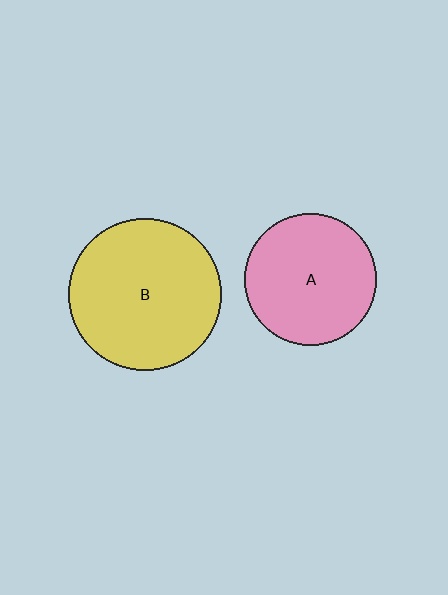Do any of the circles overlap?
No, none of the circles overlap.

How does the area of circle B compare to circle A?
Approximately 1.3 times.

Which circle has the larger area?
Circle B (yellow).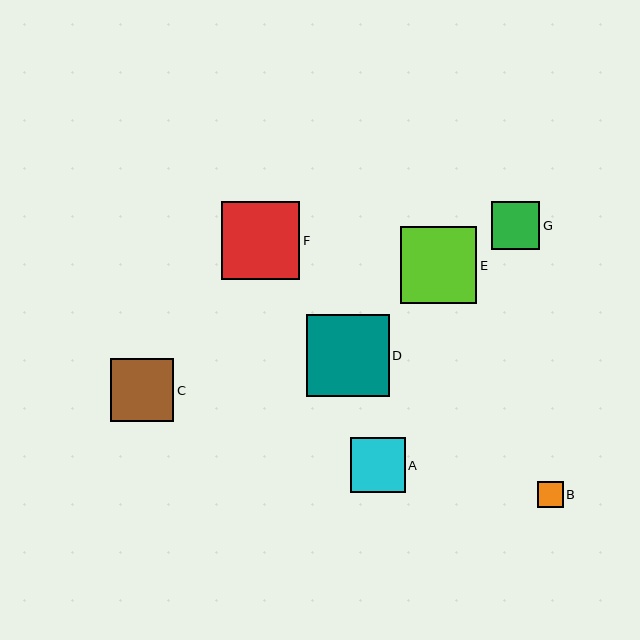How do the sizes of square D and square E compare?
Square D and square E are approximately the same size.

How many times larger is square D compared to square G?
Square D is approximately 1.7 times the size of square G.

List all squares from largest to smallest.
From largest to smallest: D, F, E, C, A, G, B.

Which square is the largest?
Square D is the largest with a size of approximately 83 pixels.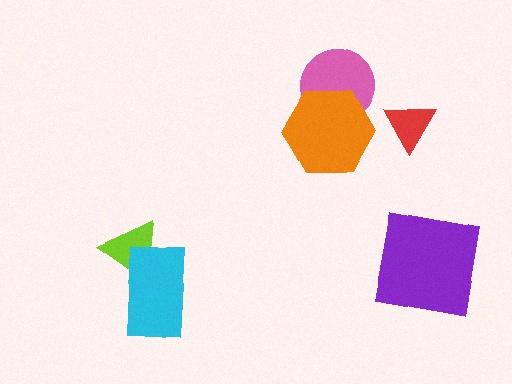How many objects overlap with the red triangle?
0 objects overlap with the red triangle.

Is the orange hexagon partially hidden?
No, no other shape covers it.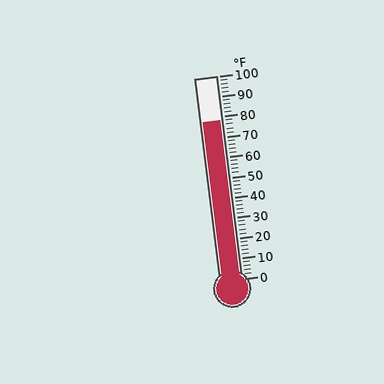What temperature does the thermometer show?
The thermometer shows approximately 78°F.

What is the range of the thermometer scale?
The thermometer scale ranges from 0°F to 100°F.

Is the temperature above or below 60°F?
The temperature is above 60°F.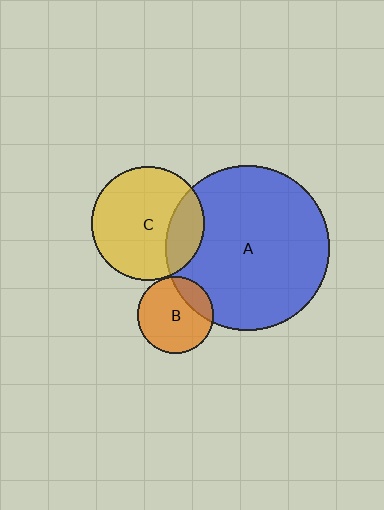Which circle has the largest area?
Circle A (blue).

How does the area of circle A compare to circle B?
Approximately 4.6 times.